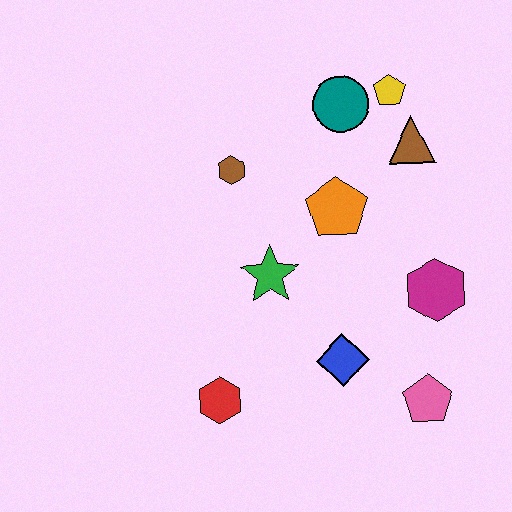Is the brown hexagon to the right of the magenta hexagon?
No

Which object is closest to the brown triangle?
The yellow pentagon is closest to the brown triangle.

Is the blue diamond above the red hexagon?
Yes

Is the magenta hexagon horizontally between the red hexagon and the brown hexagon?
No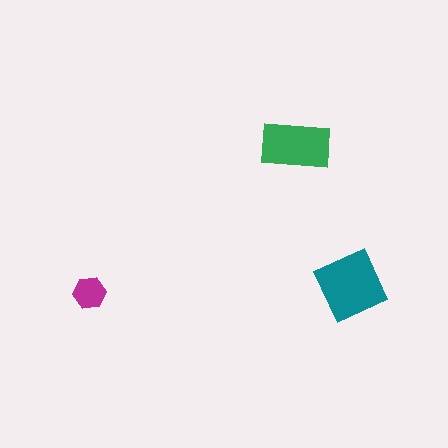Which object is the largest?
The teal diamond.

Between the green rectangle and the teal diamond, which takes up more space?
The teal diamond.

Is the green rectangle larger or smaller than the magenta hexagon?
Larger.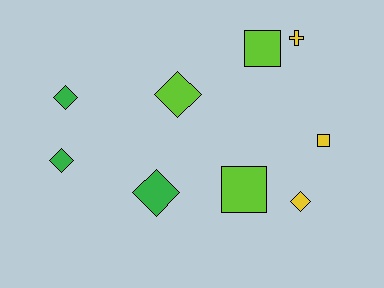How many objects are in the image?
There are 9 objects.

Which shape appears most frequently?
Diamond, with 5 objects.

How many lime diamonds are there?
There is 1 lime diamond.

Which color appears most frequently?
Green, with 3 objects.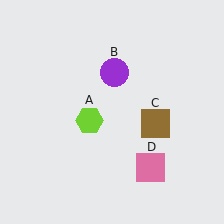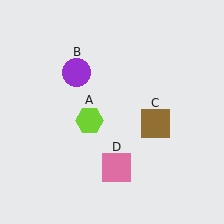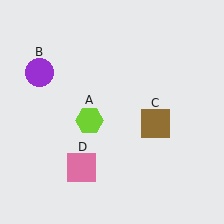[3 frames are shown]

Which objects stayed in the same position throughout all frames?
Lime hexagon (object A) and brown square (object C) remained stationary.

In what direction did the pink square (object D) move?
The pink square (object D) moved left.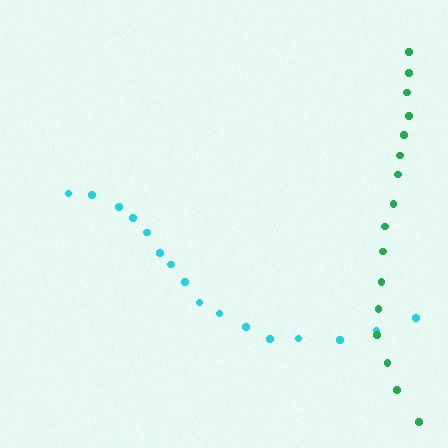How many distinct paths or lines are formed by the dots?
There are 2 distinct paths.